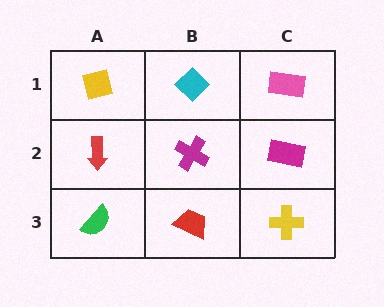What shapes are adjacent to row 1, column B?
A magenta cross (row 2, column B), a yellow square (row 1, column A), a pink rectangle (row 1, column C).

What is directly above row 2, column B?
A cyan diamond.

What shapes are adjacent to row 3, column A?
A red arrow (row 2, column A), a red trapezoid (row 3, column B).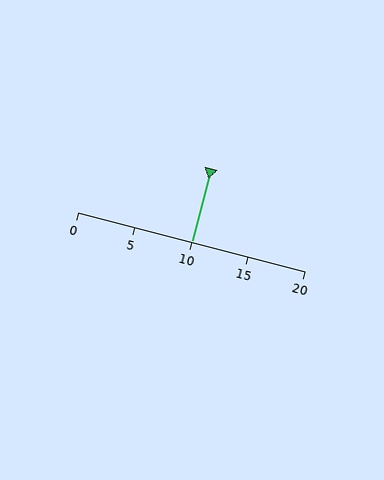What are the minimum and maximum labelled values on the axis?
The axis runs from 0 to 20.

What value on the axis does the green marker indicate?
The marker indicates approximately 10.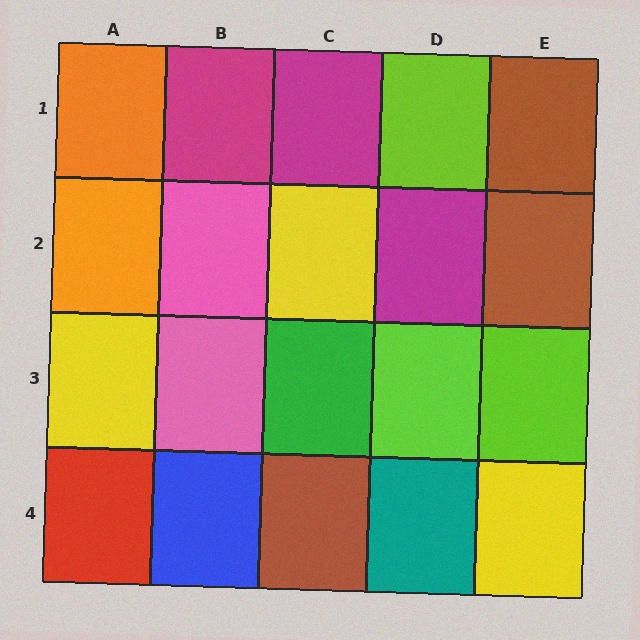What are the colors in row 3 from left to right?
Yellow, pink, green, lime, lime.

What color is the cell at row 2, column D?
Magenta.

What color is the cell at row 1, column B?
Magenta.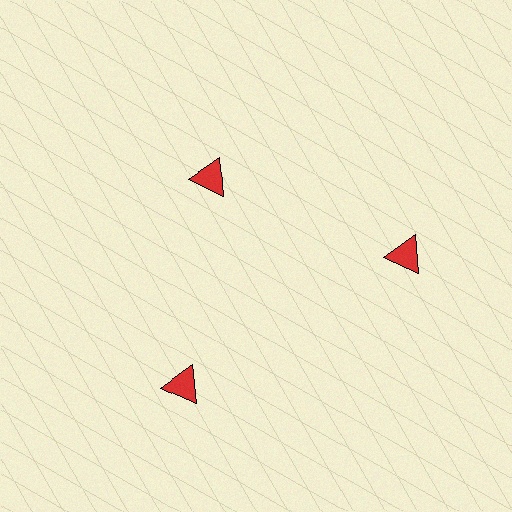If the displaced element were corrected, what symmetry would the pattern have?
It would have 3-fold rotational symmetry — the pattern would map onto itself every 120 degrees.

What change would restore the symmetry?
The symmetry would be restored by moving it outward, back onto the ring so that all 3 triangles sit at equal angles and equal distance from the center.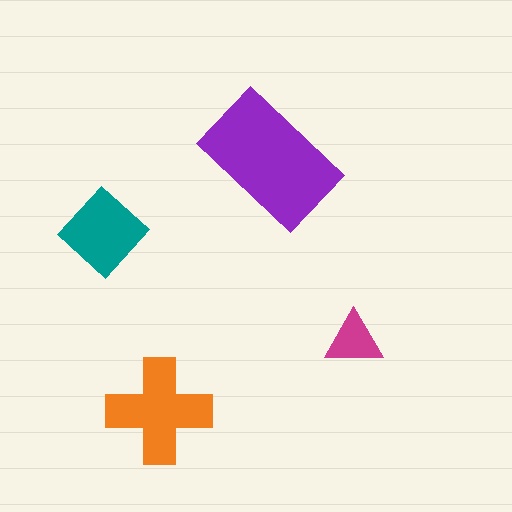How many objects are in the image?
There are 4 objects in the image.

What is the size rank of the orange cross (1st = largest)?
2nd.